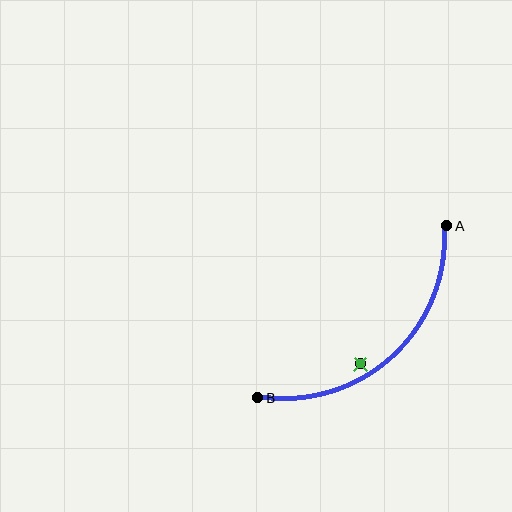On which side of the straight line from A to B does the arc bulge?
The arc bulges below and to the right of the straight line connecting A and B.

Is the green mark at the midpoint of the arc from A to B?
No — the green mark does not lie on the arc at all. It sits slightly inside the curve.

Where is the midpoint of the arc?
The arc midpoint is the point on the curve farthest from the straight line joining A and B. It sits below and to the right of that line.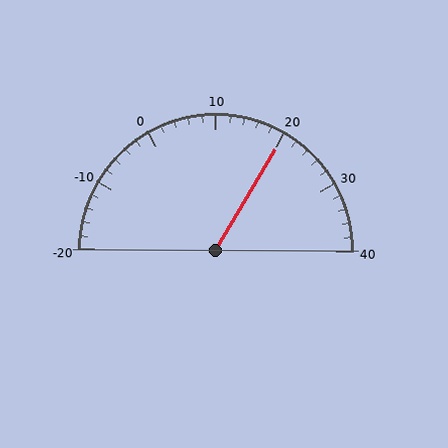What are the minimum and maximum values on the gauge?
The gauge ranges from -20 to 40.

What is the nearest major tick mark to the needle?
The nearest major tick mark is 20.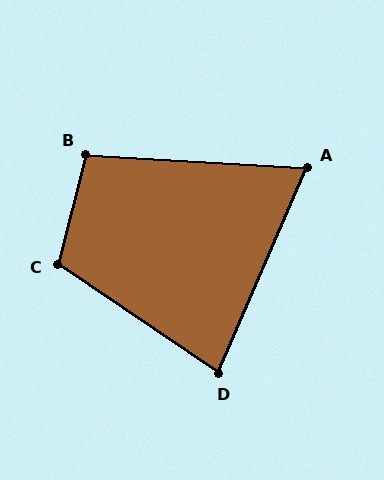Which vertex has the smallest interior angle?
A, at approximately 70 degrees.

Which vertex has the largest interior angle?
C, at approximately 110 degrees.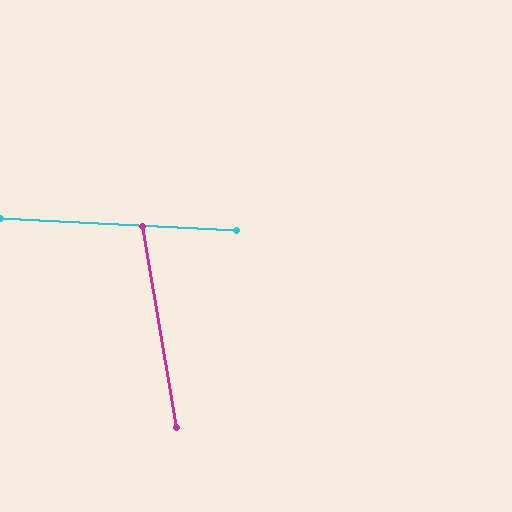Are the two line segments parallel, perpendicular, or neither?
Neither parallel nor perpendicular — they differ by about 78°.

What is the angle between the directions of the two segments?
Approximately 78 degrees.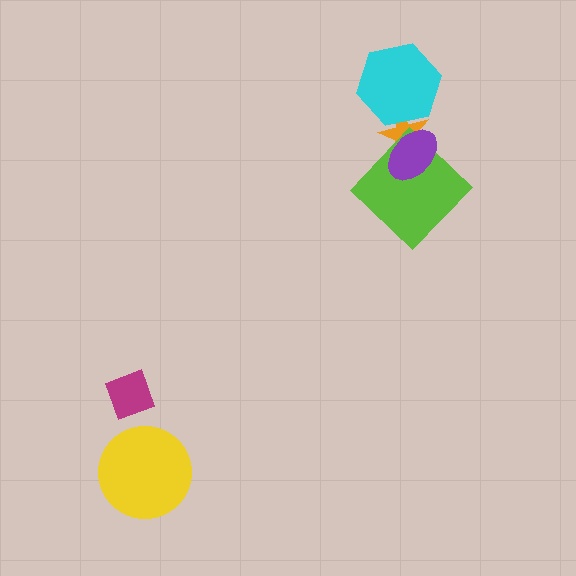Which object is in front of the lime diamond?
The purple ellipse is in front of the lime diamond.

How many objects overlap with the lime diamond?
2 objects overlap with the lime diamond.